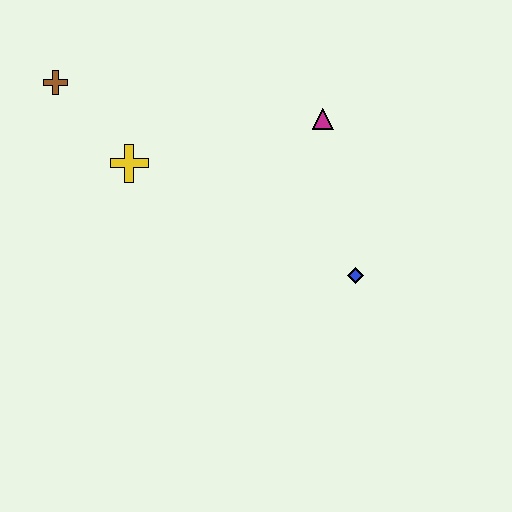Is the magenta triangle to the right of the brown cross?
Yes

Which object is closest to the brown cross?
The yellow cross is closest to the brown cross.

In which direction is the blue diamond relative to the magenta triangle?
The blue diamond is below the magenta triangle.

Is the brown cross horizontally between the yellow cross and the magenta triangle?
No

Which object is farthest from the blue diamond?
The brown cross is farthest from the blue diamond.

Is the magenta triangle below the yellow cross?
No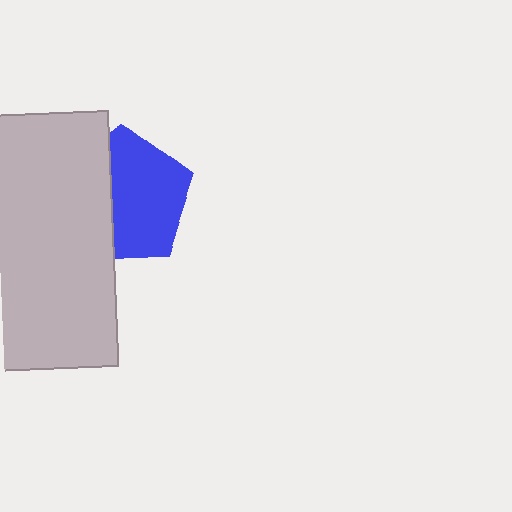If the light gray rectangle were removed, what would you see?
You would see the complete blue pentagon.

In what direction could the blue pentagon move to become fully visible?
The blue pentagon could move right. That would shift it out from behind the light gray rectangle entirely.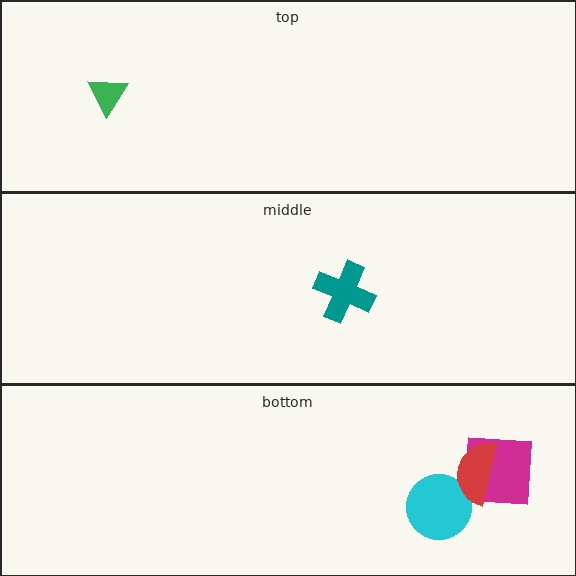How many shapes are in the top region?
1.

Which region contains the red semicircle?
The bottom region.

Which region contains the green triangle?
The top region.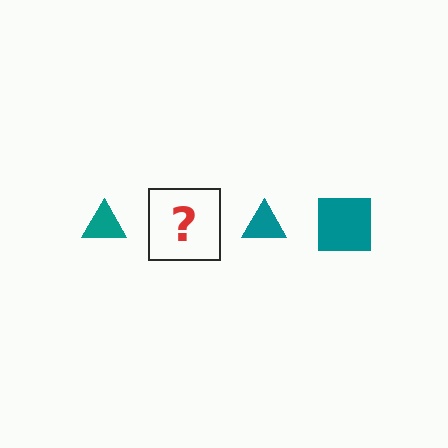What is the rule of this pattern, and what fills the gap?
The rule is that the pattern cycles through triangle, square shapes in teal. The gap should be filled with a teal square.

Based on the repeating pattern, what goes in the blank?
The blank should be a teal square.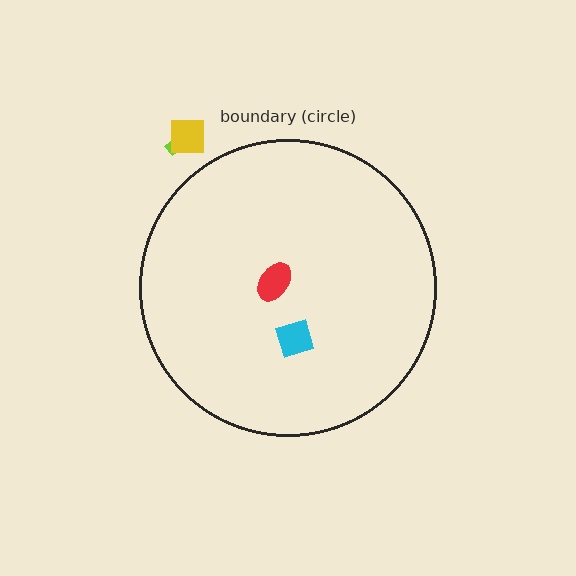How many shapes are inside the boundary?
2 inside, 2 outside.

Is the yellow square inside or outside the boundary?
Outside.